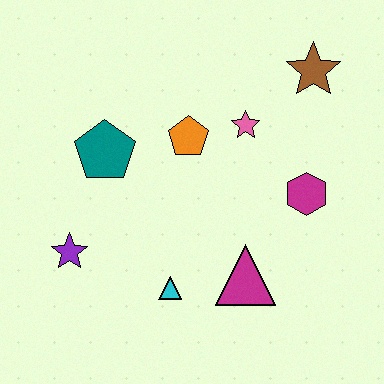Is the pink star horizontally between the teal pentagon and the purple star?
No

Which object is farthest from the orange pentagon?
The purple star is farthest from the orange pentagon.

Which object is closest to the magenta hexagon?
The pink star is closest to the magenta hexagon.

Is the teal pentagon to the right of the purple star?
Yes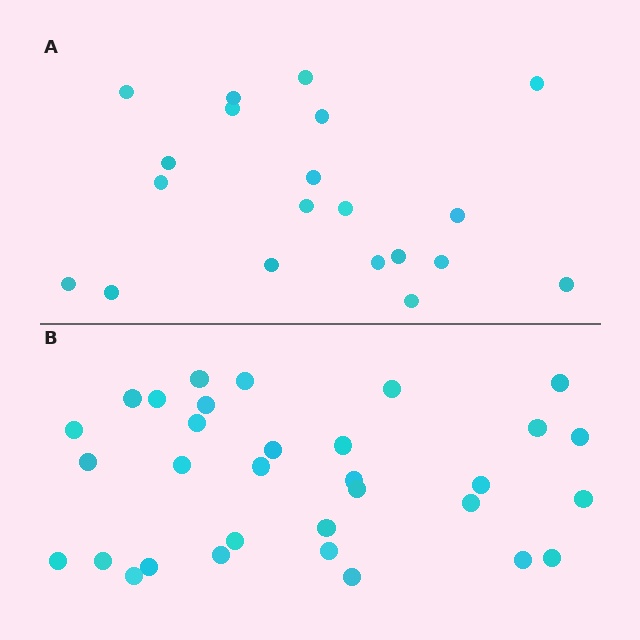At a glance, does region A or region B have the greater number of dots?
Region B (the bottom region) has more dots.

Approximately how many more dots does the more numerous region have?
Region B has roughly 12 or so more dots than region A.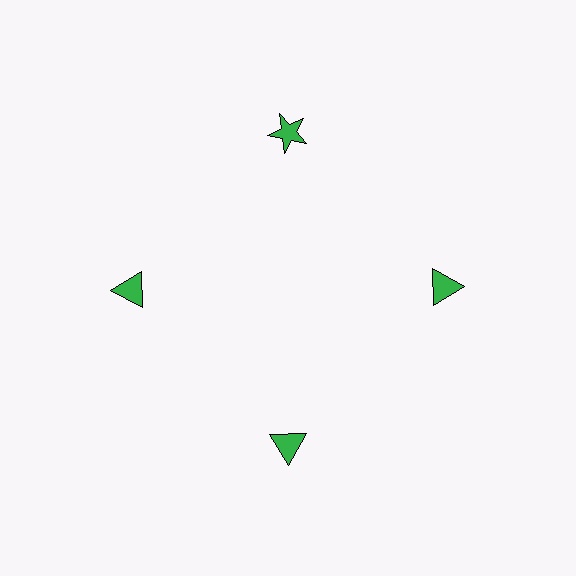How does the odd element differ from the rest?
It has a different shape: star instead of triangle.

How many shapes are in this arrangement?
There are 4 shapes arranged in a ring pattern.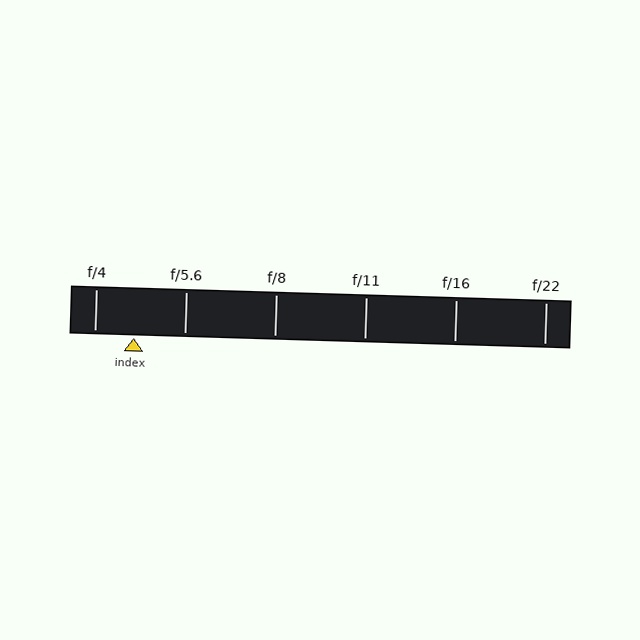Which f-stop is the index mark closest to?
The index mark is closest to f/4.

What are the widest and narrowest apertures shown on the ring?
The widest aperture shown is f/4 and the narrowest is f/22.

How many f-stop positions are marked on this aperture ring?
There are 6 f-stop positions marked.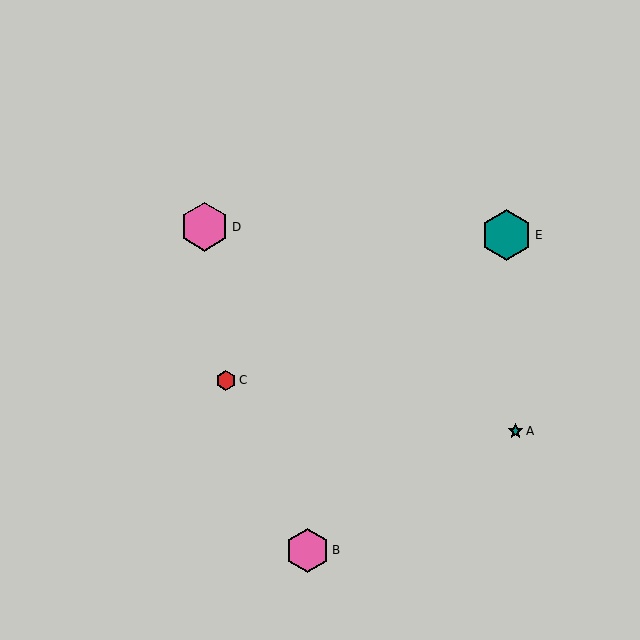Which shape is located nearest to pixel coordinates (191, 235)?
The pink hexagon (labeled D) at (205, 227) is nearest to that location.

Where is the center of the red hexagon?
The center of the red hexagon is at (226, 380).